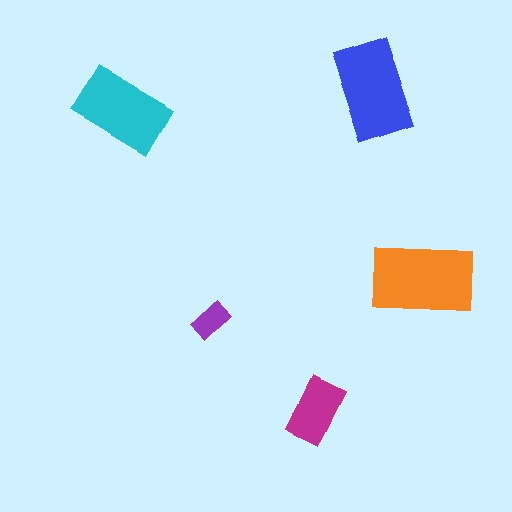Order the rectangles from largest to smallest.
the orange one, the blue one, the cyan one, the magenta one, the purple one.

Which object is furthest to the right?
The orange rectangle is rightmost.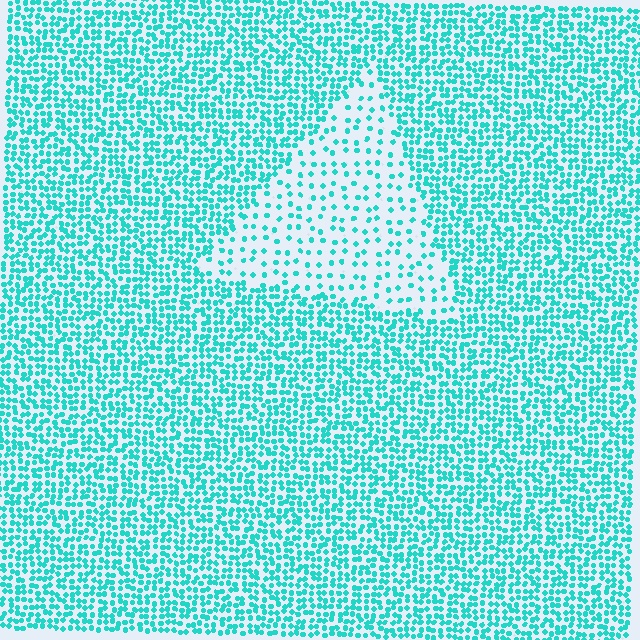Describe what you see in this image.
The image contains small cyan elements arranged at two different densities. A triangle-shaped region is visible where the elements are less densely packed than the surrounding area.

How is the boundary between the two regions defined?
The boundary is defined by a change in element density (approximately 2.7x ratio). All elements are the same color, size, and shape.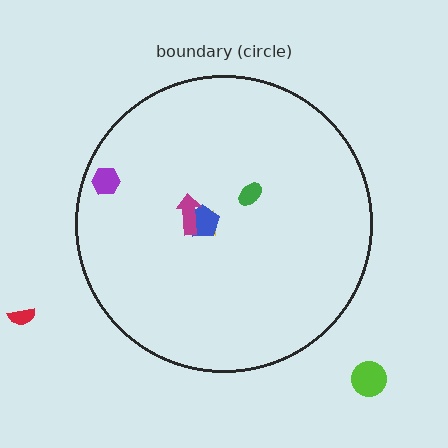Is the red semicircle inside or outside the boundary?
Outside.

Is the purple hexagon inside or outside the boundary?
Inside.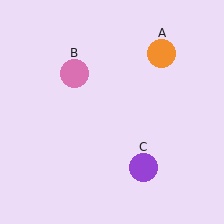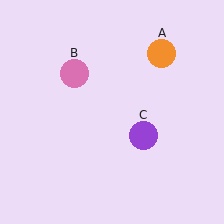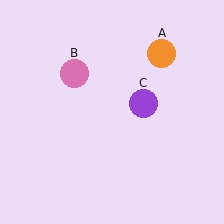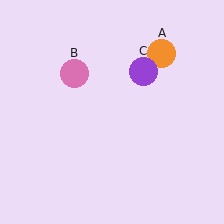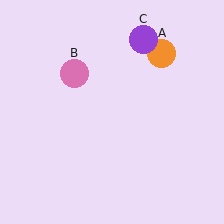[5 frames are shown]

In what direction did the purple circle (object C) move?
The purple circle (object C) moved up.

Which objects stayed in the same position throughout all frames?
Orange circle (object A) and pink circle (object B) remained stationary.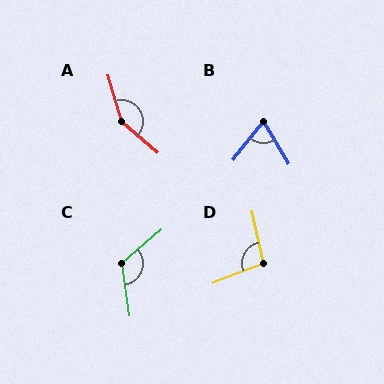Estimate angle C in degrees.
Approximately 122 degrees.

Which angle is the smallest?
B, at approximately 69 degrees.